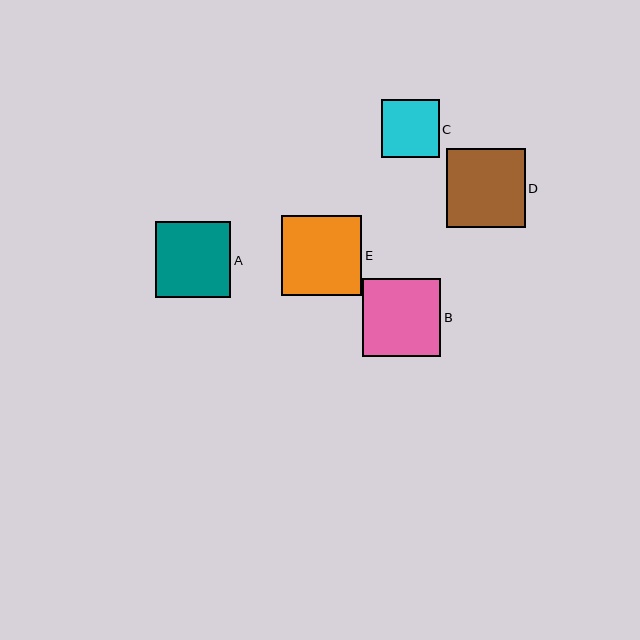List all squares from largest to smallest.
From largest to smallest: E, D, B, A, C.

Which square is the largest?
Square E is the largest with a size of approximately 80 pixels.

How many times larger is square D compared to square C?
Square D is approximately 1.4 times the size of square C.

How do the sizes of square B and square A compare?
Square B and square A are approximately the same size.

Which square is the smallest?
Square C is the smallest with a size of approximately 58 pixels.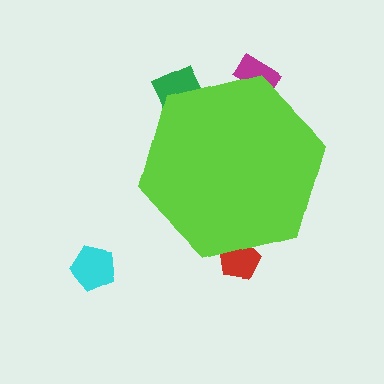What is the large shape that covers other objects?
A lime hexagon.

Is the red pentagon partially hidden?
Yes, the red pentagon is partially hidden behind the lime hexagon.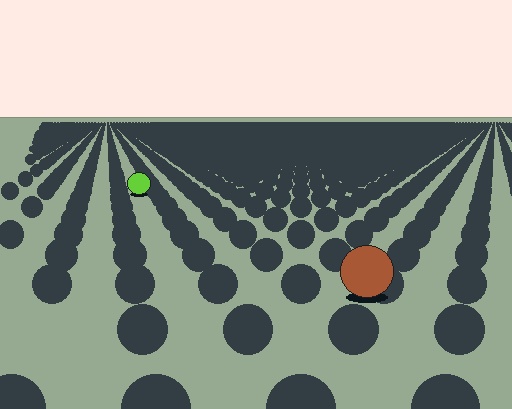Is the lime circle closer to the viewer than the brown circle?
No. The brown circle is closer — you can tell from the texture gradient: the ground texture is coarser near it.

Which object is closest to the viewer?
The brown circle is closest. The texture marks near it are larger and more spread out.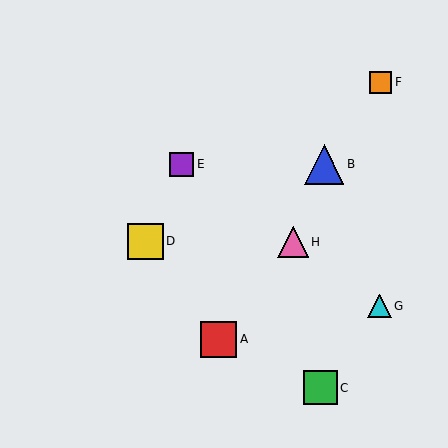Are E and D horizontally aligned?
No, E is at y≈164 and D is at y≈241.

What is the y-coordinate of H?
Object H is at y≈242.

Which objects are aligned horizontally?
Objects B, E are aligned horizontally.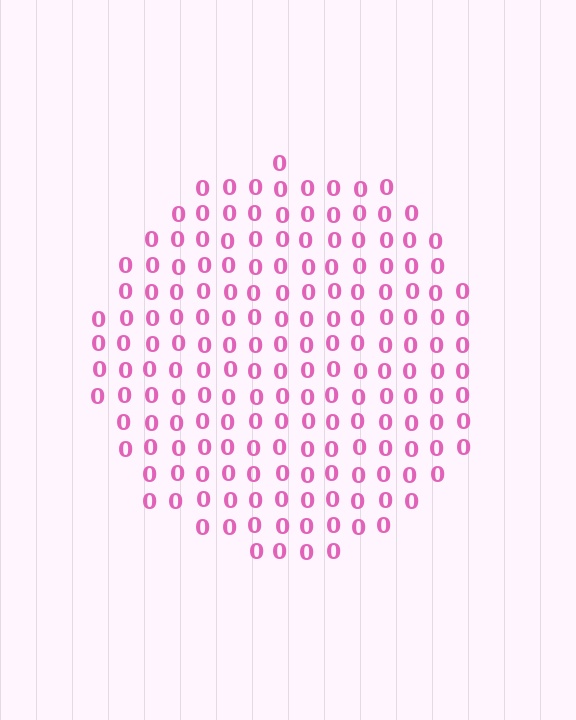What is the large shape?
The large shape is a circle.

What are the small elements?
The small elements are digit 0's.